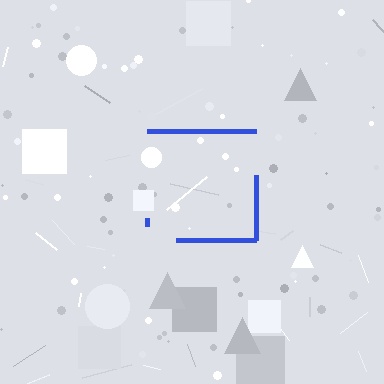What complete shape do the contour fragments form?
The contour fragments form a square.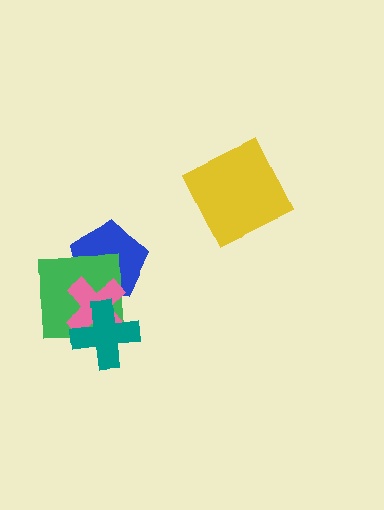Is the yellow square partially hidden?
No, no other shape covers it.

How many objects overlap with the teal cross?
2 objects overlap with the teal cross.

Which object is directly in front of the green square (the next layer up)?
The pink cross is directly in front of the green square.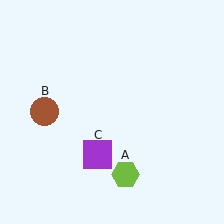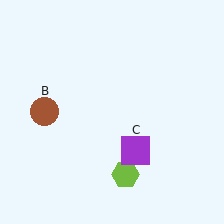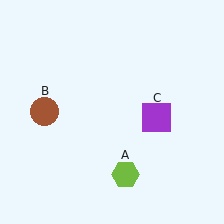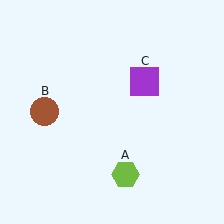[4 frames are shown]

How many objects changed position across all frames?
1 object changed position: purple square (object C).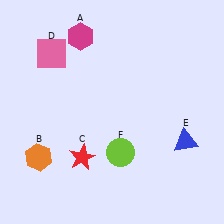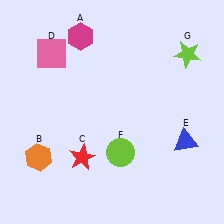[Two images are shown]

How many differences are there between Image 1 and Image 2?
There is 1 difference between the two images.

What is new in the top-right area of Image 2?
A lime star (G) was added in the top-right area of Image 2.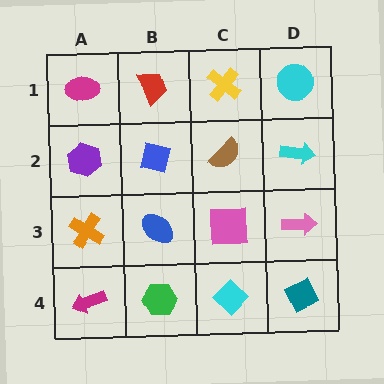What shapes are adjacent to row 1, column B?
A blue diamond (row 2, column B), a magenta ellipse (row 1, column A), a yellow cross (row 1, column C).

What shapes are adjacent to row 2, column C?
A yellow cross (row 1, column C), a pink square (row 3, column C), a blue diamond (row 2, column B), a cyan arrow (row 2, column D).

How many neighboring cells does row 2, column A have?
3.